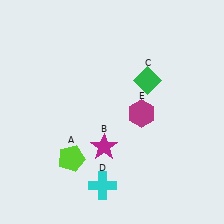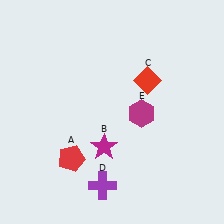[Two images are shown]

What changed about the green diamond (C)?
In Image 1, C is green. In Image 2, it changed to red.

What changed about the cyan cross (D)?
In Image 1, D is cyan. In Image 2, it changed to purple.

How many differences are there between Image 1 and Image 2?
There are 3 differences between the two images.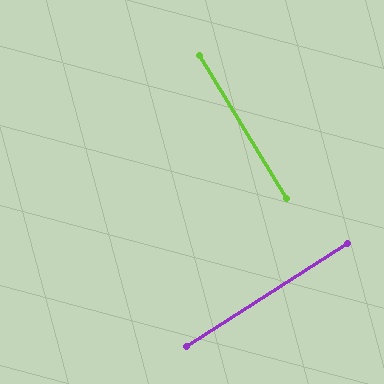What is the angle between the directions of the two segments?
Approximately 89 degrees.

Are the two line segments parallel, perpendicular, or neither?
Perpendicular — they meet at approximately 89°.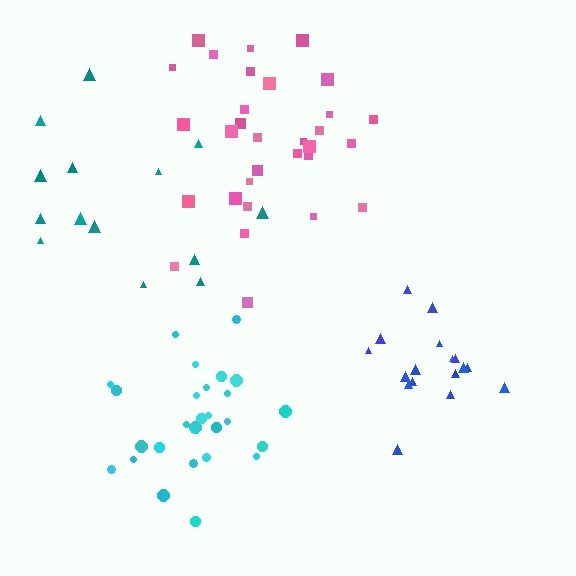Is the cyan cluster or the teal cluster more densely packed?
Cyan.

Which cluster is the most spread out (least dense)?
Teal.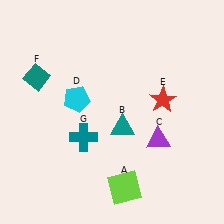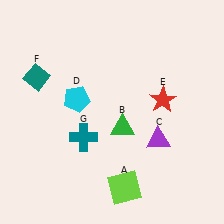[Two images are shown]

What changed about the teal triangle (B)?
In Image 1, B is teal. In Image 2, it changed to green.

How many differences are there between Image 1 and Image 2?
There is 1 difference between the two images.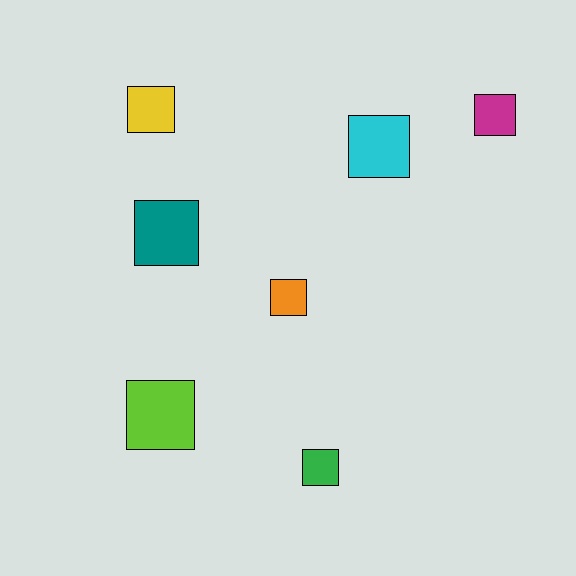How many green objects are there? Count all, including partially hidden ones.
There is 1 green object.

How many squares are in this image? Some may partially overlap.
There are 7 squares.